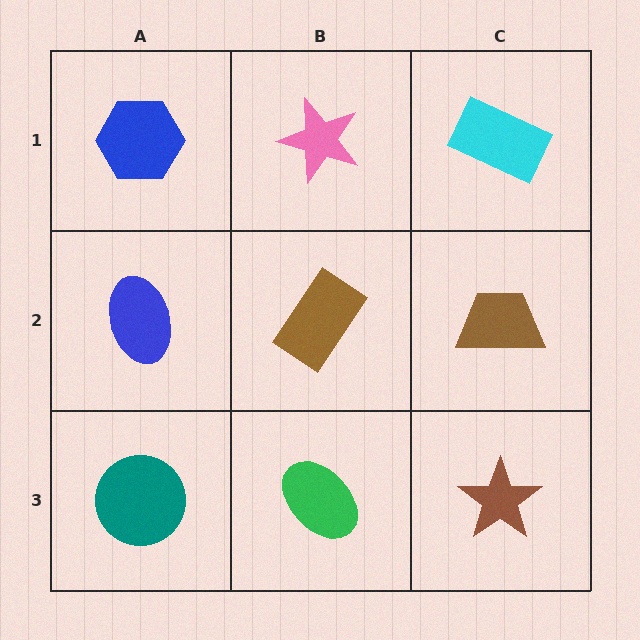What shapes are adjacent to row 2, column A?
A blue hexagon (row 1, column A), a teal circle (row 3, column A), a brown rectangle (row 2, column B).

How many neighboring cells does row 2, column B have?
4.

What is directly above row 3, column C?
A brown trapezoid.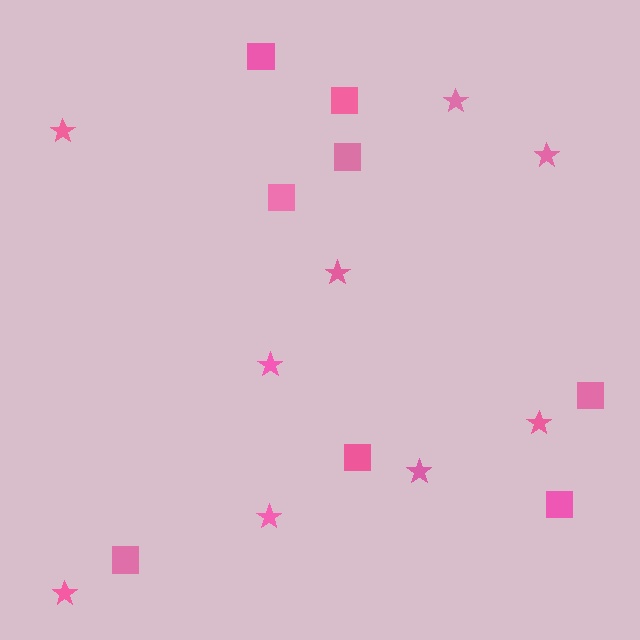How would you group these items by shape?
There are 2 groups: one group of stars (9) and one group of squares (8).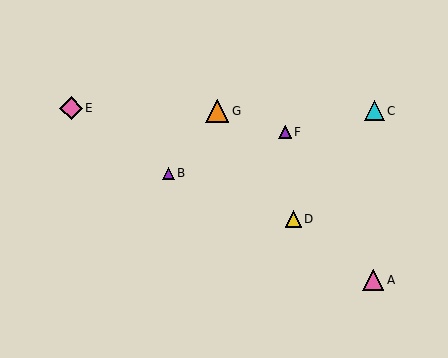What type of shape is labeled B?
Shape B is a purple triangle.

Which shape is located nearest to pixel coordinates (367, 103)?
The cyan triangle (labeled C) at (374, 111) is nearest to that location.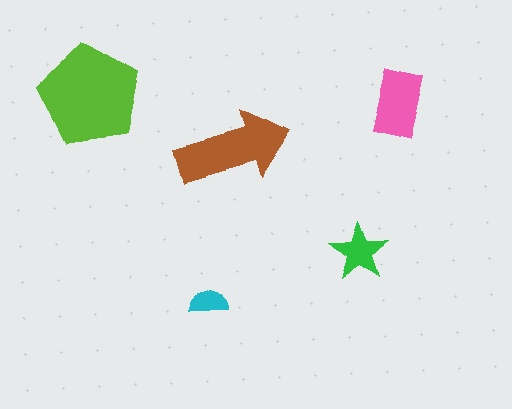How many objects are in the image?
There are 5 objects in the image.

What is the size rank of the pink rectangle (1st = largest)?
3rd.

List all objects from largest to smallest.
The lime pentagon, the brown arrow, the pink rectangle, the green star, the cyan semicircle.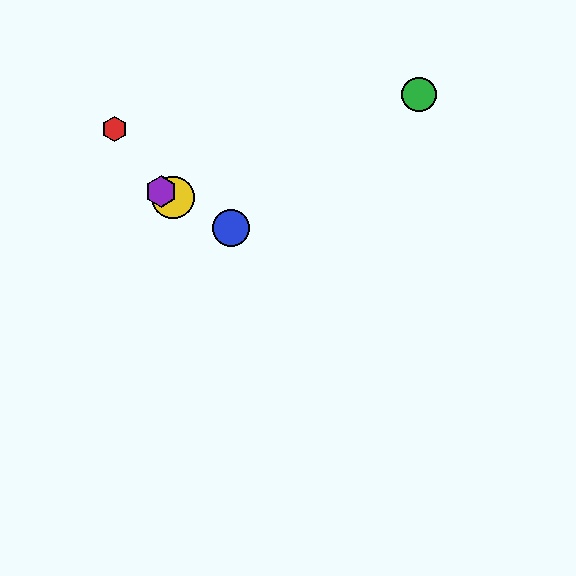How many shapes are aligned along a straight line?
3 shapes (the blue circle, the yellow circle, the purple hexagon) are aligned along a straight line.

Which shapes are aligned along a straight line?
The blue circle, the yellow circle, the purple hexagon are aligned along a straight line.